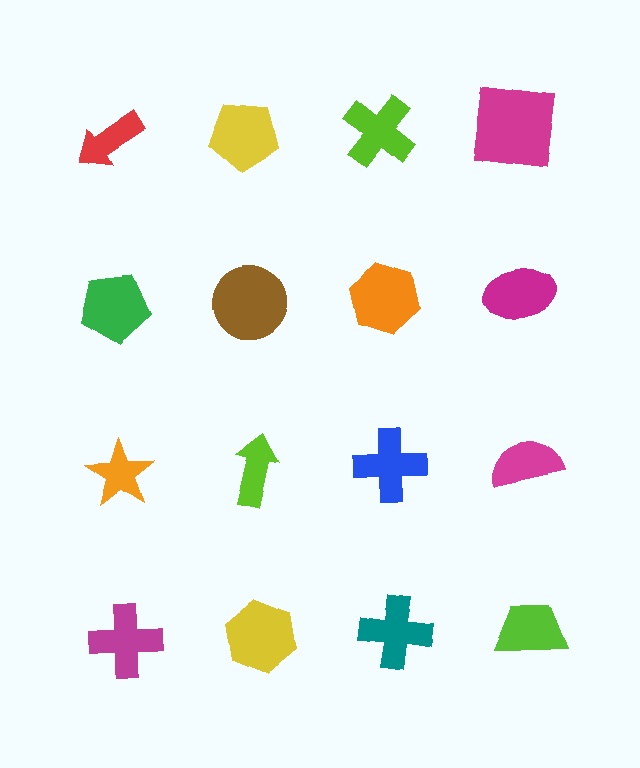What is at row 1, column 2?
A yellow pentagon.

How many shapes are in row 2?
4 shapes.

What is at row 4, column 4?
A lime trapezoid.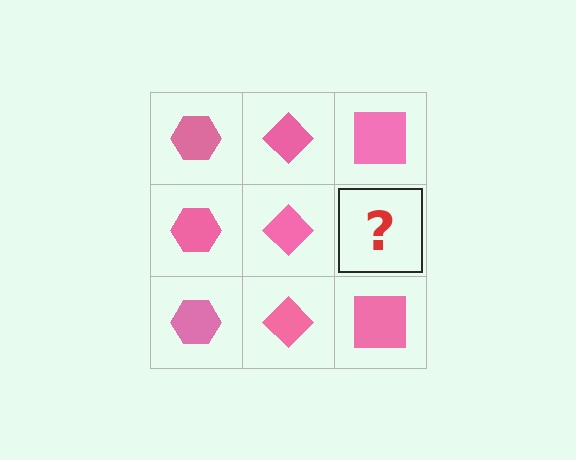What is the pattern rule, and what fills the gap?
The rule is that each column has a consistent shape. The gap should be filled with a pink square.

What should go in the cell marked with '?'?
The missing cell should contain a pink square.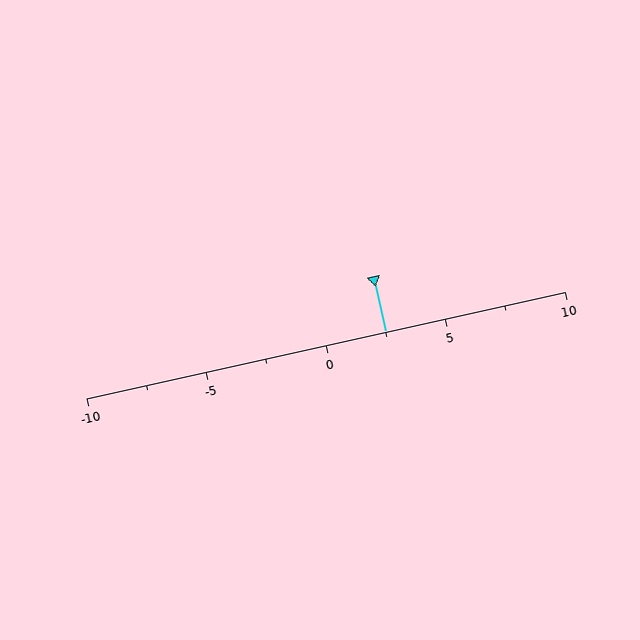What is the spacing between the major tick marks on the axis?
The major ticks are spaced 5 apart.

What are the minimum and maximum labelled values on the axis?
The axis runs from -10 to 10.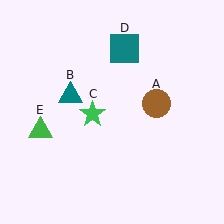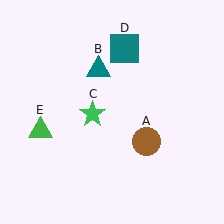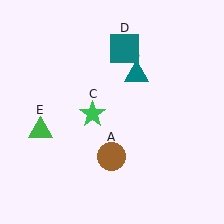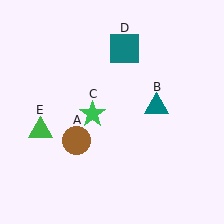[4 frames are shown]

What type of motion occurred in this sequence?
The brown circle (object A), teal triangle (object B) rotated clockwise around the center of the scene.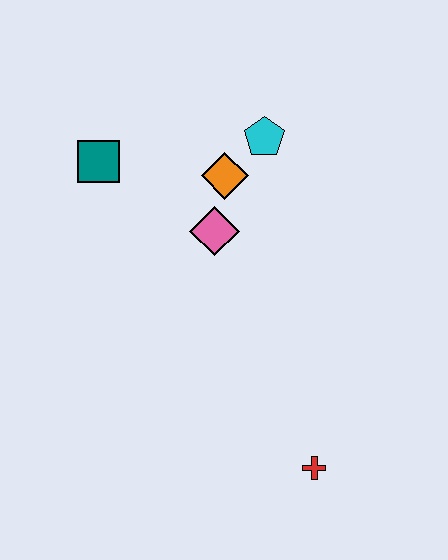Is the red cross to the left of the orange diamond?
No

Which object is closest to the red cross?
The pink diamond is closest to the red cross.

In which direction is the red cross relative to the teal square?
The red cross is below the teal square.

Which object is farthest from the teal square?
The red cross is farthest from the teal square.